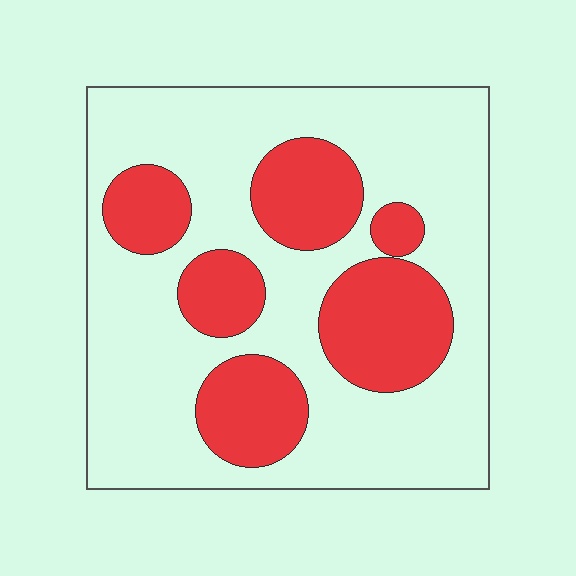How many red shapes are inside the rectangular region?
6.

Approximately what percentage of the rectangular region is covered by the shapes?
Approximately 30%.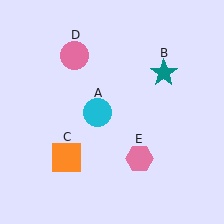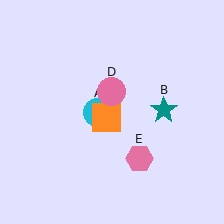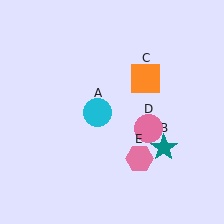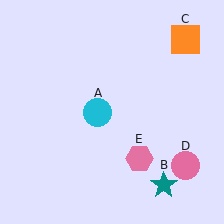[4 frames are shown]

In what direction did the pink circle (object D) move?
The pink circle (object D) moved down and to the right.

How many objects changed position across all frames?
3 objects changed position: teal star (object B), orange square (object C), pink circle (object D).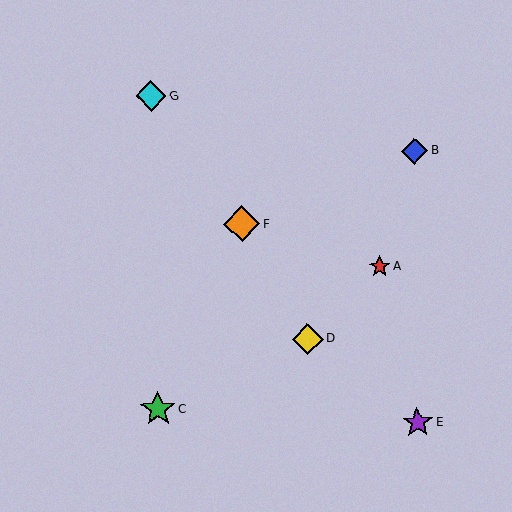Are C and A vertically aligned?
No, C is at x≈158 and A is at x≈380.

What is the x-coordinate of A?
Object A is at x≈380.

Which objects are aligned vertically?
Objects C, G are aligned vertically.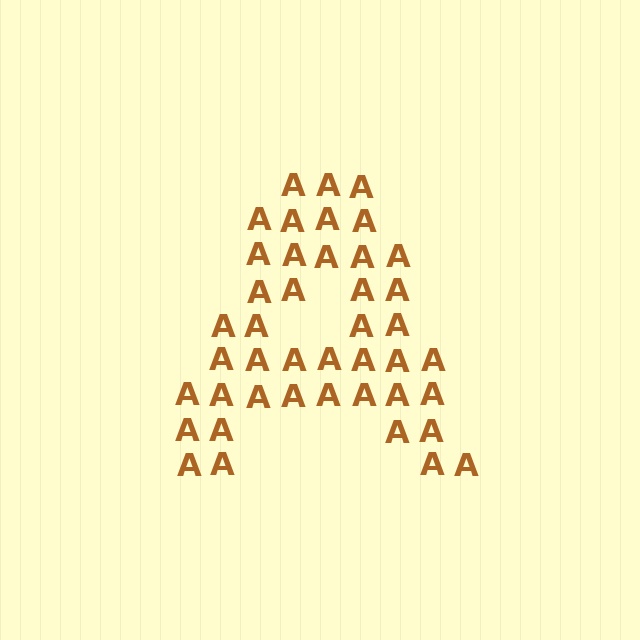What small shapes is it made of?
It is made of small letter A's.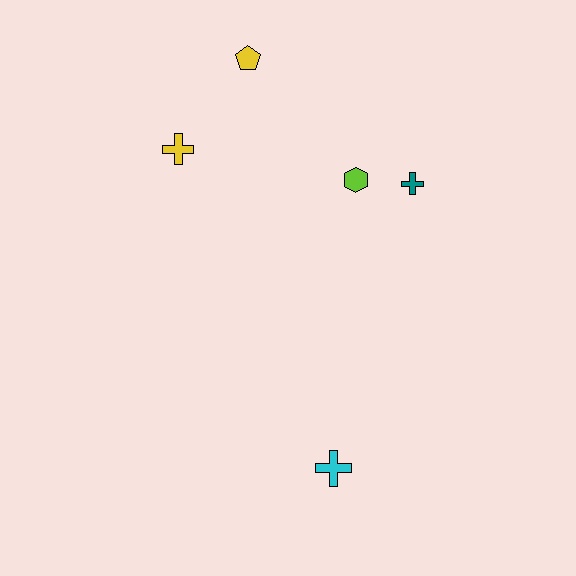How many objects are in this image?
There are 5 objects.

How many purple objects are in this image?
There are no purple objects.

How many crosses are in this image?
There are 3 crosses.